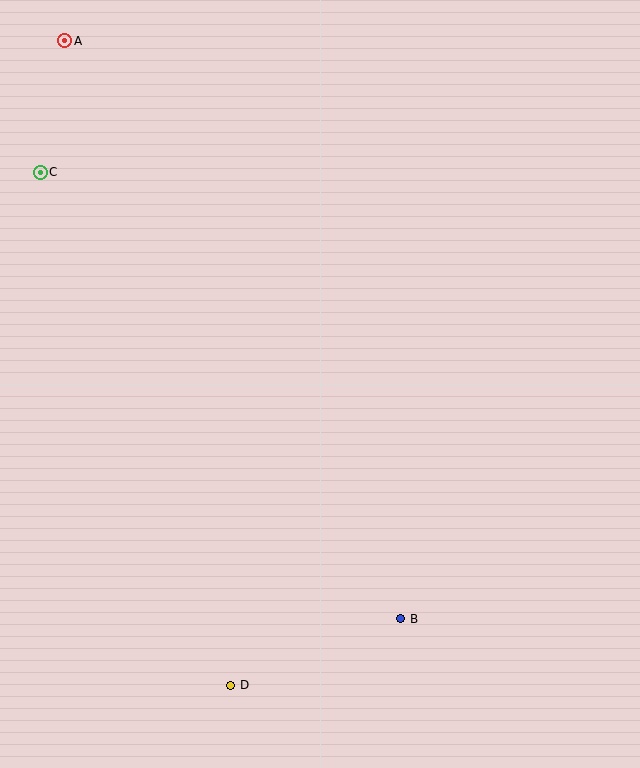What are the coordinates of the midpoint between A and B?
The midpoint between A and B is at (233, 330).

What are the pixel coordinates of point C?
Point C is at (40, 172).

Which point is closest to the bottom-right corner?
Point B is closest to the bottom-right corner.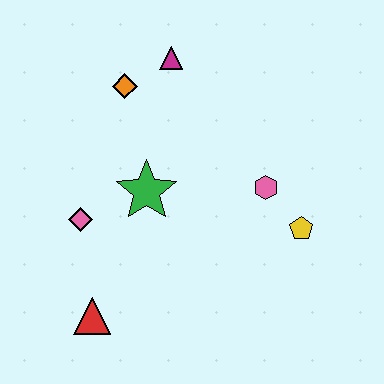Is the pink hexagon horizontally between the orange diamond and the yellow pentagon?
Yes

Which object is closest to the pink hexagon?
The yellow pentagon is closest to the pink hexagon.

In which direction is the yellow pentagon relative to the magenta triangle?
The yellow pentagon is below the magenta triangle.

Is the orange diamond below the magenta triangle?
Yes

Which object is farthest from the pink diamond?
The yellow pentagon is farthest from the pink diamond.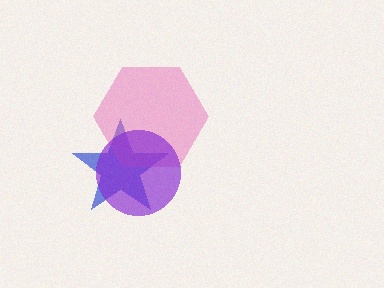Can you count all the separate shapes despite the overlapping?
Yes, there are 3 separate shapes.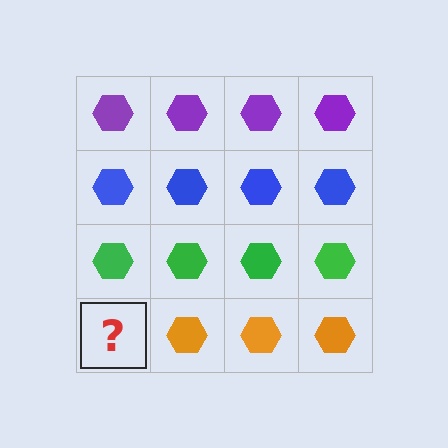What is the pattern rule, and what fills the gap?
The rule is that each row has a consistent color. The gap should be filled with an orange hexagon.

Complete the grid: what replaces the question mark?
The question mark should be replaced with an orange hexagon.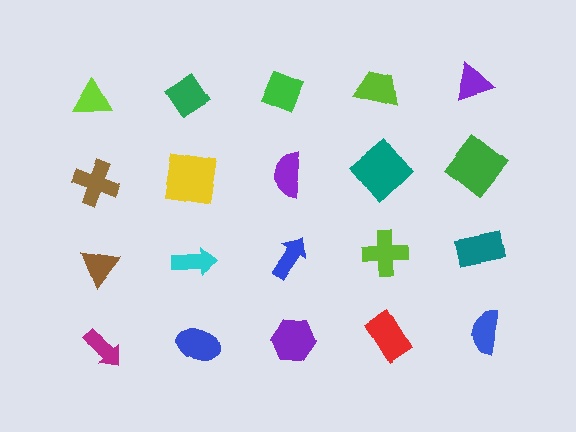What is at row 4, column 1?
A magenta arrow.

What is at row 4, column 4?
A red rectangle.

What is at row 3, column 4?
A lime cross.